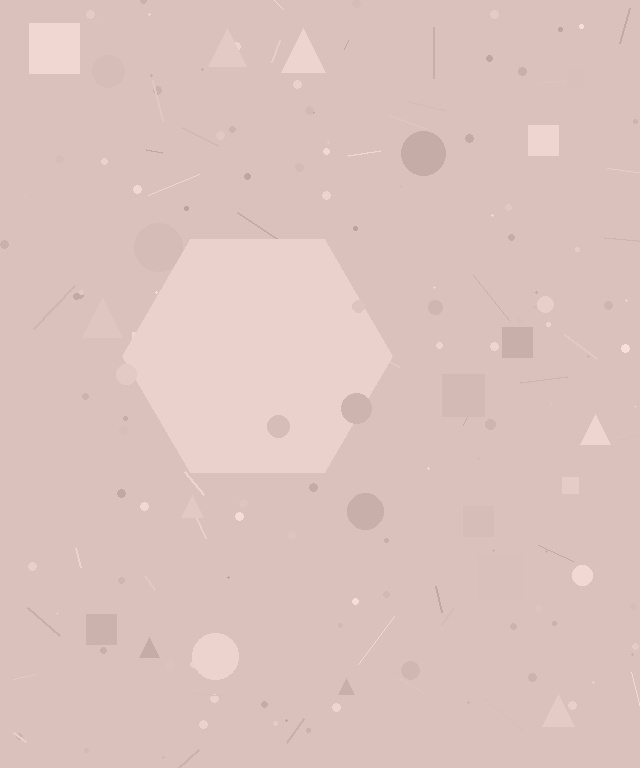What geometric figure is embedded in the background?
A hexagon is embedded in the background.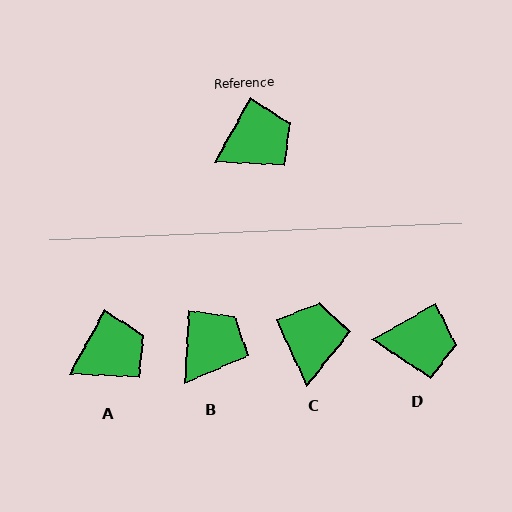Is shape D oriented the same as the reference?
No, it is off by about 31 degrees.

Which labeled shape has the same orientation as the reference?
A.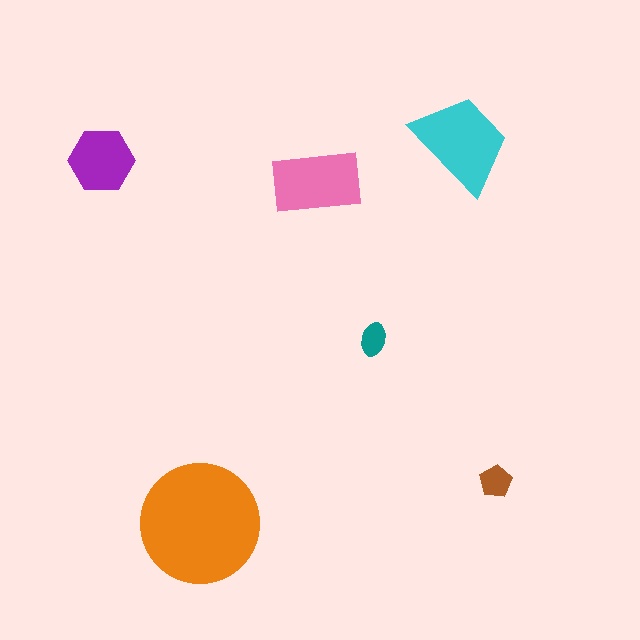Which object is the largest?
The orange circle.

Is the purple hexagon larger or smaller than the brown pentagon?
Larger.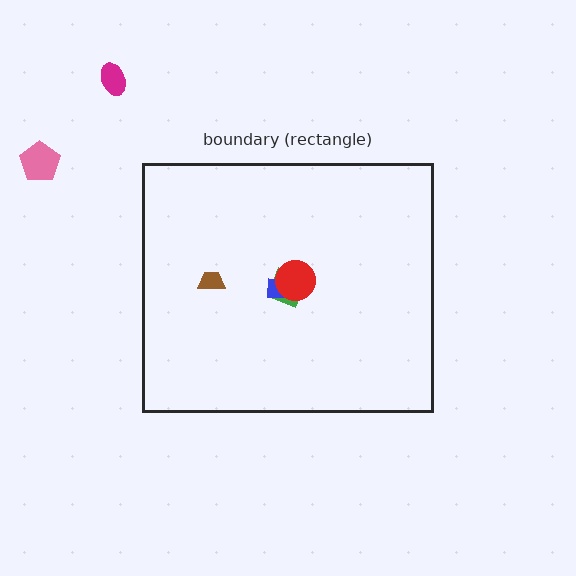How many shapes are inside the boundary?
5 inside, 2 outside.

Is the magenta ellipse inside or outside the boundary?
Outside.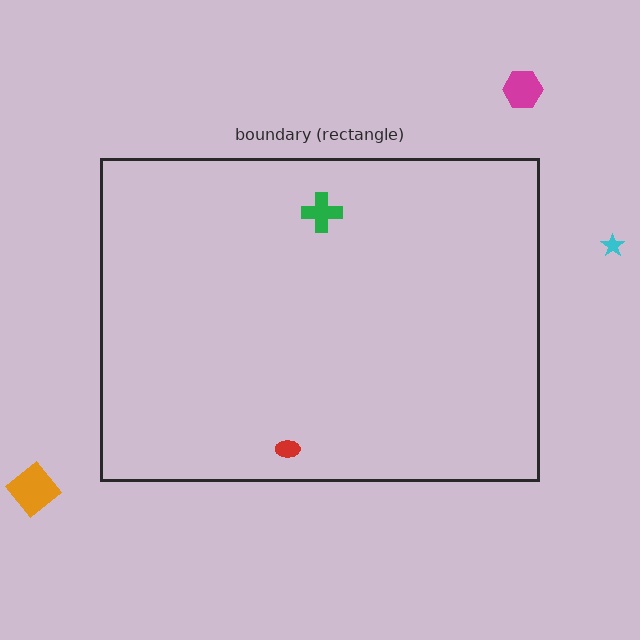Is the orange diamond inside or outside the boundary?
Outside.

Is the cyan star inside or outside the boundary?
Outside.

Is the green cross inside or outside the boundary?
Inside.